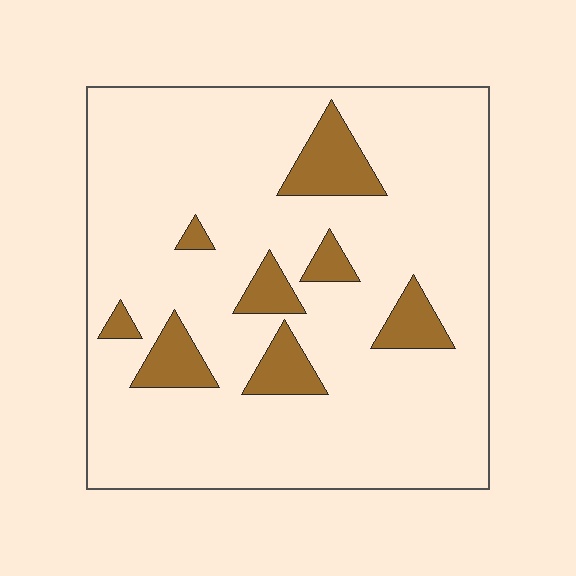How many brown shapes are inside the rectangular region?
8.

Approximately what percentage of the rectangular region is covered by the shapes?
Approximately 15%.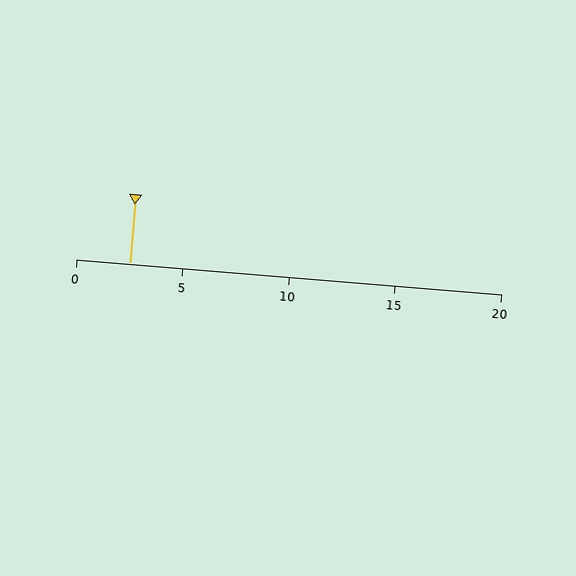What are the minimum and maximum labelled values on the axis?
The axis runs from 0 to 20.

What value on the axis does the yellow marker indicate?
The marker indicates approximately 2.5.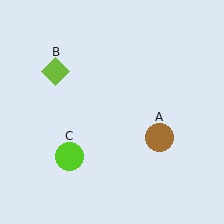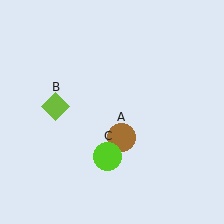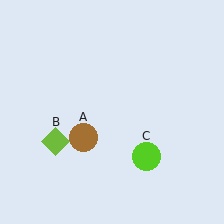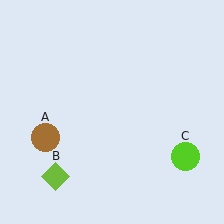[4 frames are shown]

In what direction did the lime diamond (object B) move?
The lime diamond (object B) moved down.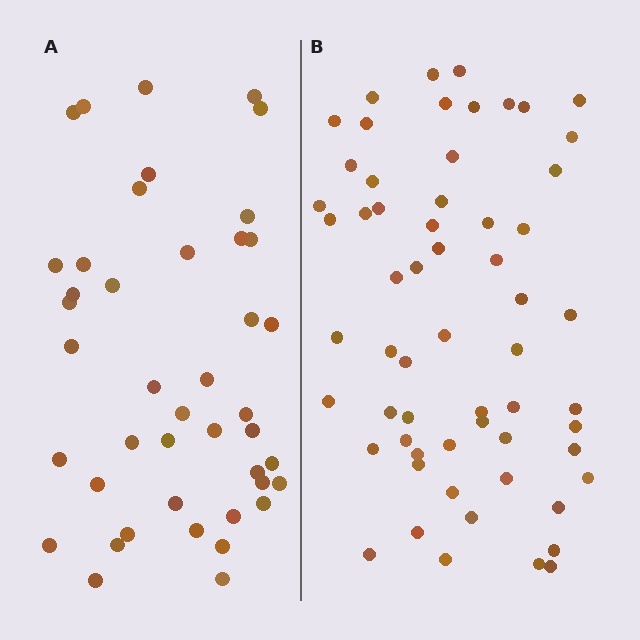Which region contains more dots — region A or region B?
Region B (the right region) has more dots.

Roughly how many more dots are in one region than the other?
Region B has approximately 15 more dots than region A.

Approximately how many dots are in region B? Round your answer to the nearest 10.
About 60 dots.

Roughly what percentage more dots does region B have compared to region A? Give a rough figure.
About 40% more.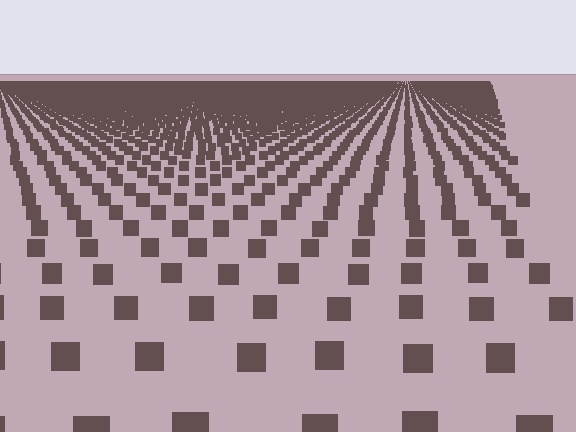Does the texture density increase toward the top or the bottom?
Density increases toward the top.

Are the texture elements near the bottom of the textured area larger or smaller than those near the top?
Larger. Near the bottom, elements are closer to the viewer and appear at a bigger on-screen size.